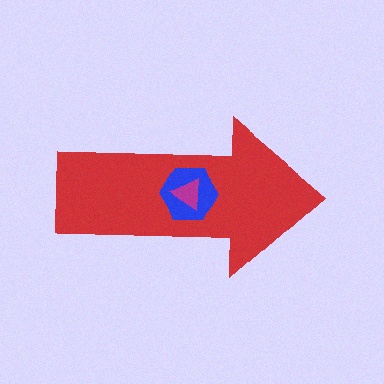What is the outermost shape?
The red arrow.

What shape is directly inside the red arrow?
The blue hexagon.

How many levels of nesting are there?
3.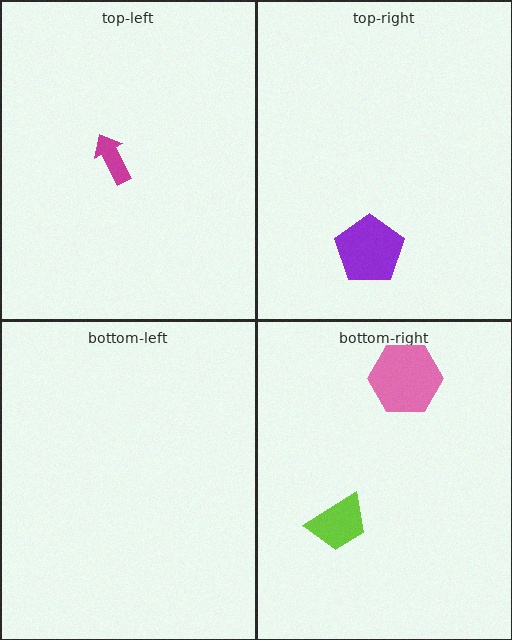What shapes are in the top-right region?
The purple pentagon.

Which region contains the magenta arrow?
The top-left region.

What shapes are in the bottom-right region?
The pink hexagon, the lime trapezoid.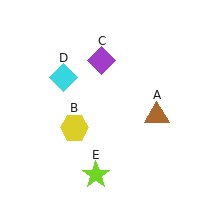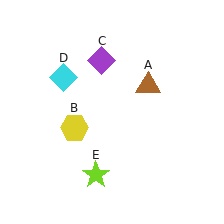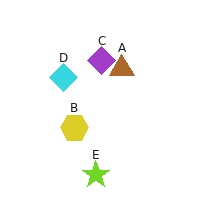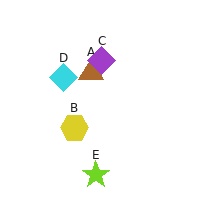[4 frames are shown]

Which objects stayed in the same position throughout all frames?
Yellow hexagon (object B) and purple diamond (object C) and cyan diamond (object D) and lime star (object E) remained stationary.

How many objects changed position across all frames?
1 object changed position: brown triangle (object A).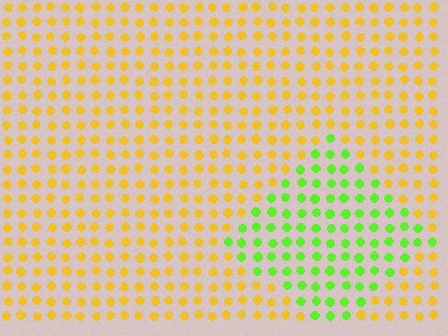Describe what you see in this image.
The image is filled with small yellow elements in a uniform arrangement. A diamond-shaped region is visible where the elements are tinted to a slightly different hue, forming a subtle color boundary.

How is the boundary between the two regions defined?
The boundary is defined purely by a slight shift in hue (about 59 degrees). Spacing, size, and orientation are identical on both sides.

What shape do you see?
I see a diamond.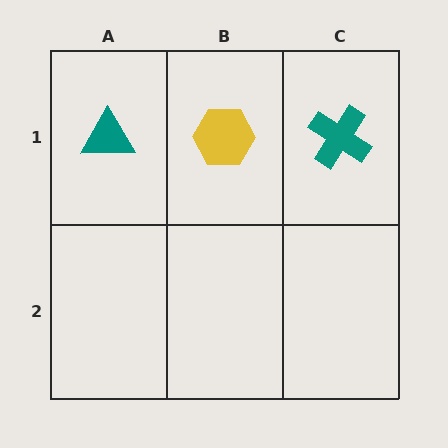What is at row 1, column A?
A teal triangle.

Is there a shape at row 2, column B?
No, that cell is empty.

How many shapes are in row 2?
0 shapes.